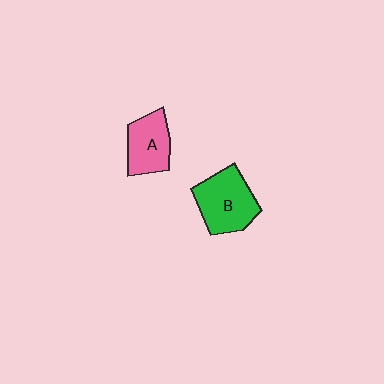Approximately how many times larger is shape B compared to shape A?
Approximately 1.3 times.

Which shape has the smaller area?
Shape A (pink).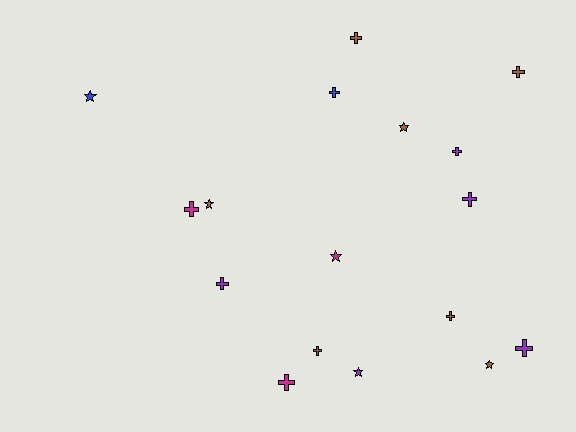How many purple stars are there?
There is 1 purple star.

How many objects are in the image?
There are 17 objects.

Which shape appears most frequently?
Cross, with 11 objects.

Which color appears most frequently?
Brown, with 7 objects.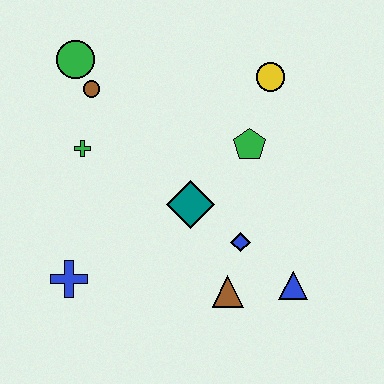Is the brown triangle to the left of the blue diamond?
Yes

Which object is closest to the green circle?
The brown circle is closest to the green circle.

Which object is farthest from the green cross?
The blue triangle is farthest from the green cross.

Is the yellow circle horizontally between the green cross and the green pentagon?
No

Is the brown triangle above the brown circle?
No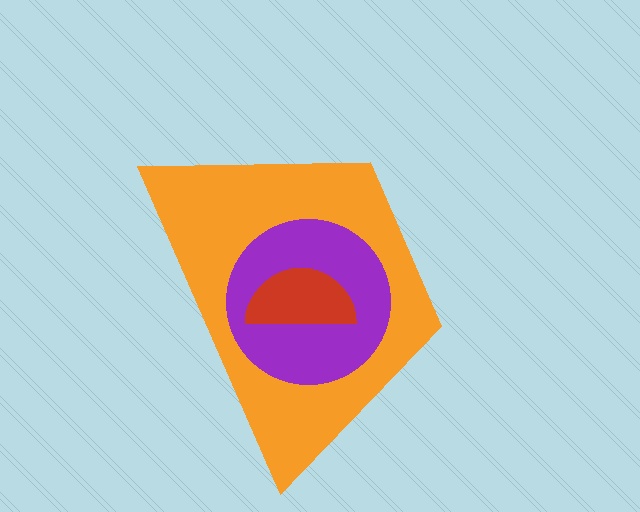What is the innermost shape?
The red semicircle.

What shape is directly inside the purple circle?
The red semicircle.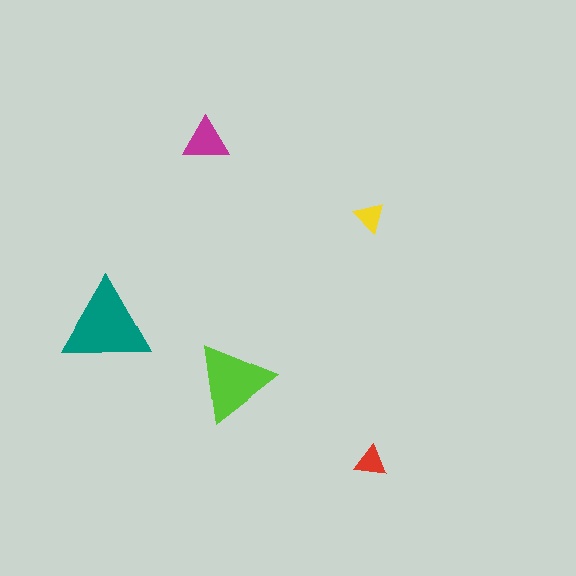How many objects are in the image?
There are 5 objects in the image.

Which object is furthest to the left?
The teal triangle is leftmost.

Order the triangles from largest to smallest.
the teal one, the lime one, the magenta one, the red one, the yellow one.